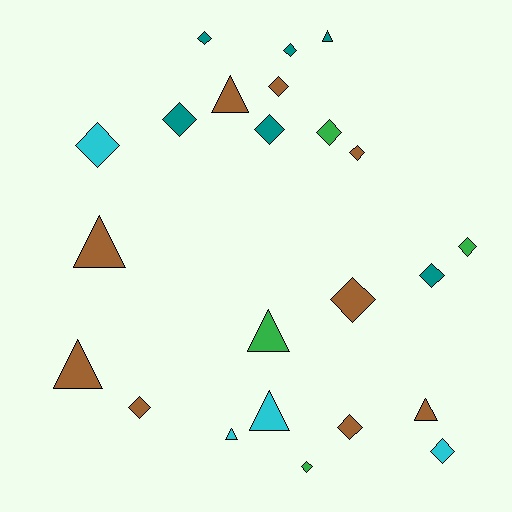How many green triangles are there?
There is 1 green triangle.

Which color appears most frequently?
Brown, with 9 objects.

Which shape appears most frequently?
Diamond, with 15 objects.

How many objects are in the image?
There are 23 objects.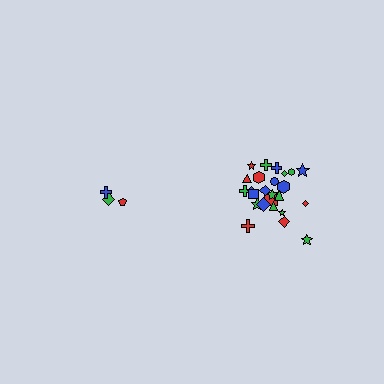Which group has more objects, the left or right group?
The right group.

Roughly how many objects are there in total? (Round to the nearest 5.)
Roughly 30 objects in total.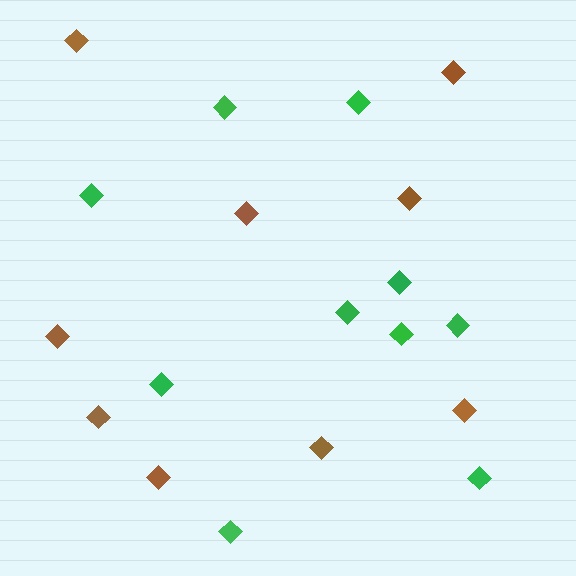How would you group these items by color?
There are 2 groups: one group of green diamonds (10) and one group of brown diamonds (9).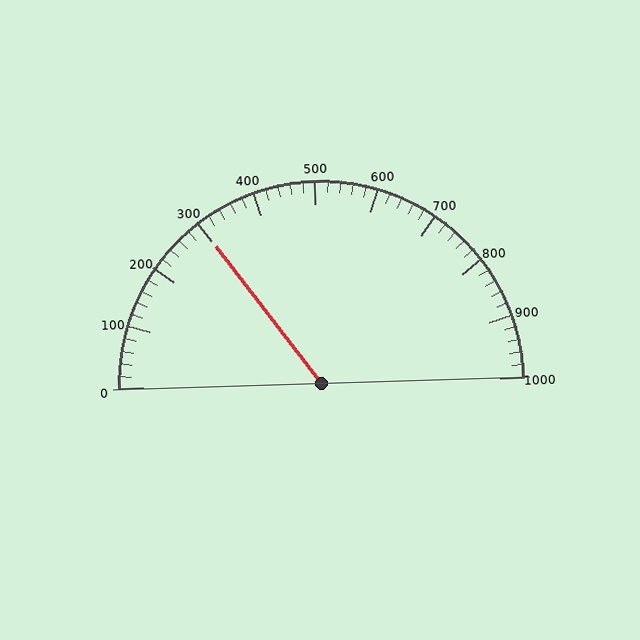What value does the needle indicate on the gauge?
The needle indicates approximately 300.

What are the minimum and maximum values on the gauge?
The gauge ranges from 0 to 1000.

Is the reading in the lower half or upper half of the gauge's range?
The reading is in the lower half of the range (0 to 1000).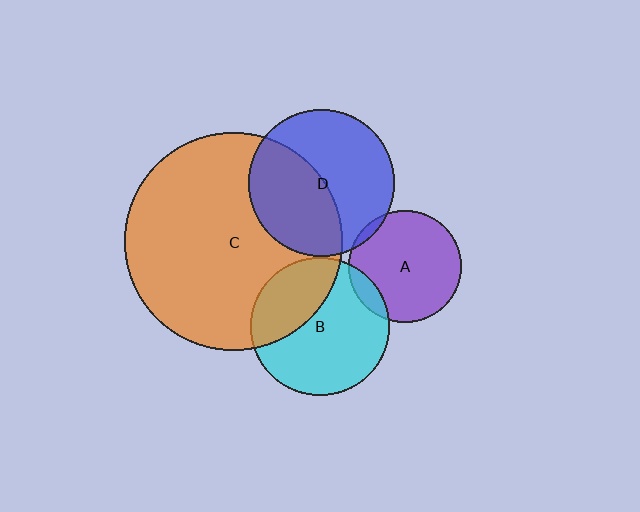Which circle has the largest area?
Circle C (orange).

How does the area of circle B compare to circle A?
Approximately 1.5 times.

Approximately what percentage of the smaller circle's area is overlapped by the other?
Approximately 35%.